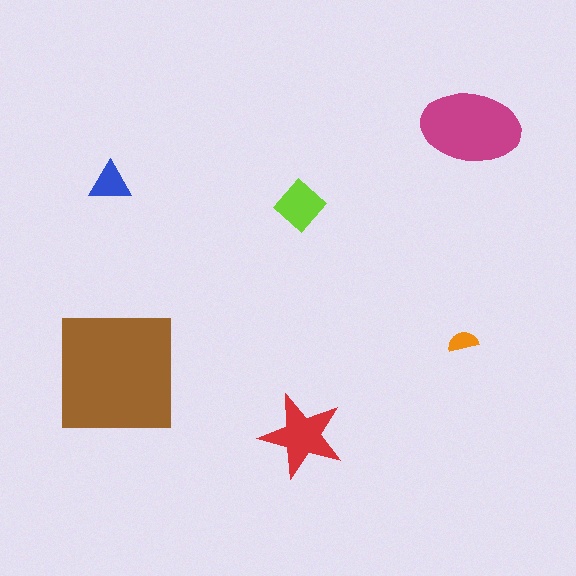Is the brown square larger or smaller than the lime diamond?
Larger.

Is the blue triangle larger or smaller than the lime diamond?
Smaller.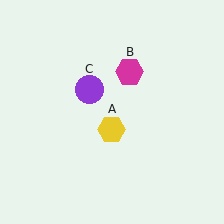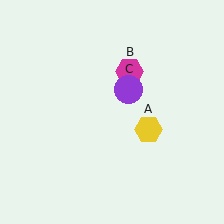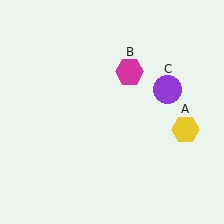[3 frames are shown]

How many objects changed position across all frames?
2 objects changed position: yellow hexagon (object A), purple circle (object C).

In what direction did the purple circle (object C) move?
The purple circle (object C) moved right.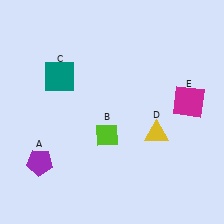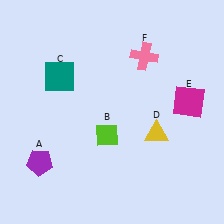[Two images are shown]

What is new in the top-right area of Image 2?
A pink cross (F) was added in the top-right area of Image 2.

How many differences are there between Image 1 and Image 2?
There is 1 difference between the two images.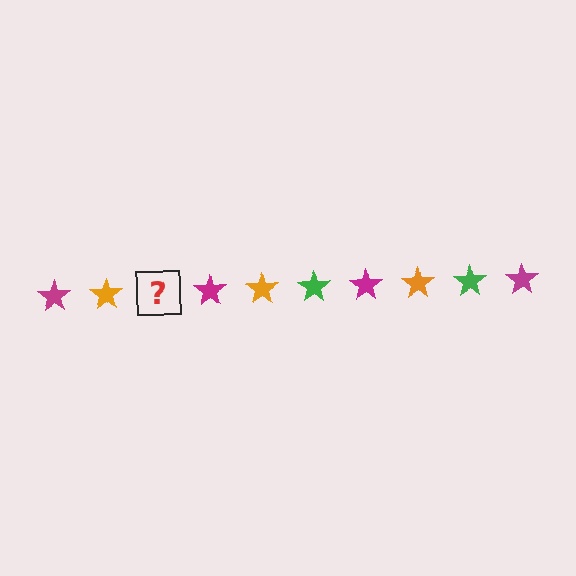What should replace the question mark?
The question mark should be replaced with a green star.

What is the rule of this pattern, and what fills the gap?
The rule is that the pattern cycles through magenta, orange, green stars. The gap should be filled with a green star.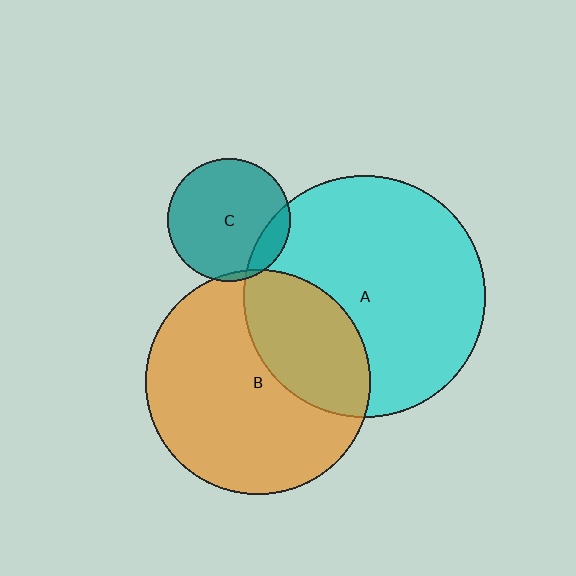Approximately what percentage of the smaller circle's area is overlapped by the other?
Approximately 30%.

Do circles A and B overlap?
Yes.